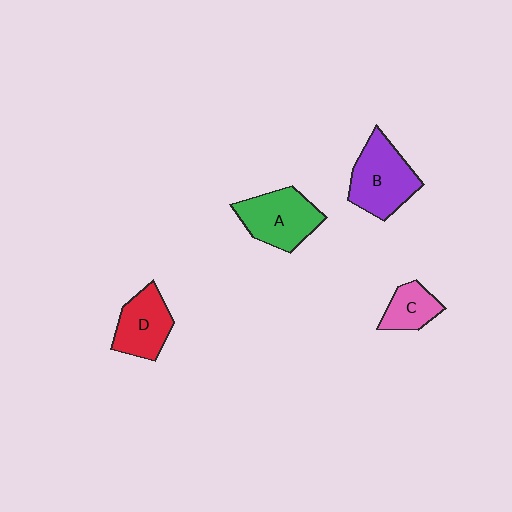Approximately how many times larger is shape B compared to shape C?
Approximately 1.9 times.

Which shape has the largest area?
Shape B (purple).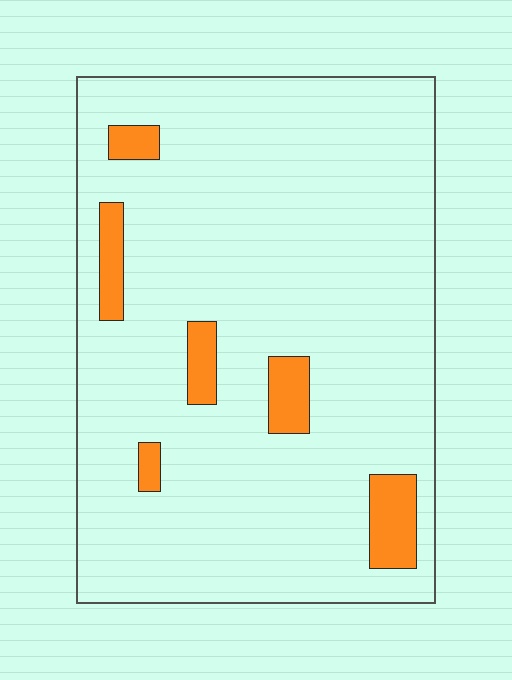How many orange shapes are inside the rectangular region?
6.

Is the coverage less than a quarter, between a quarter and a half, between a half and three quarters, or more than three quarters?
Less than a quarter.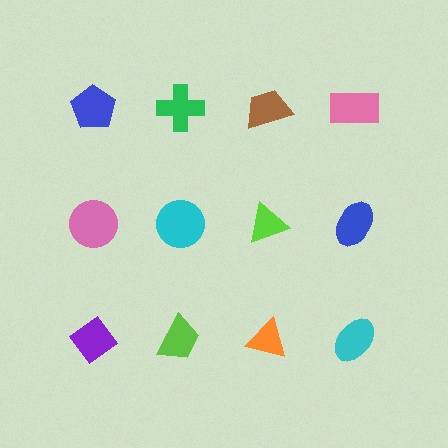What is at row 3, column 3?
An orange triangle.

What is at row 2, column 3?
A lime triangle.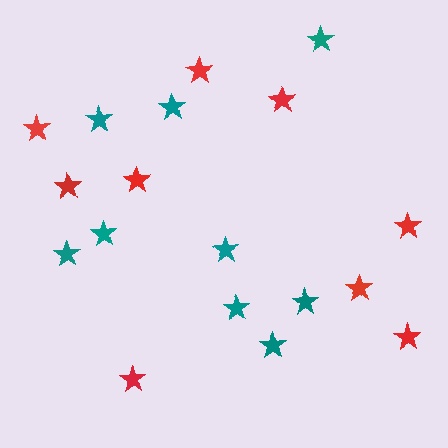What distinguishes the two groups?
There are 2 groups: one group of teal stars (9) and one group of red stars (9).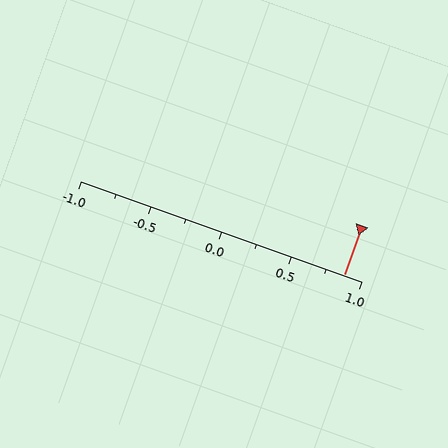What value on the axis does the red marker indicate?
The marker indicates approximately 0.88.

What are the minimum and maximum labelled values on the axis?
The axis runs from -1.0 to 1.0.